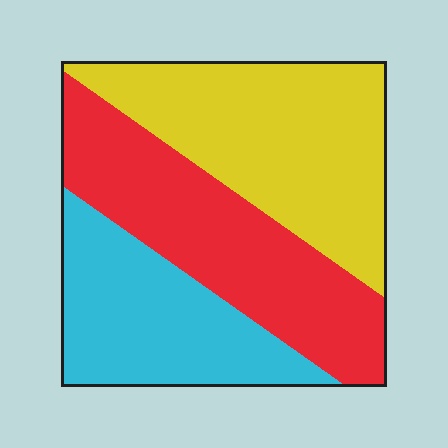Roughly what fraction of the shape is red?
Red takes up between a third and a half of the shape.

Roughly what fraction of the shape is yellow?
Yellow takes up between a quarter and a half of the shape.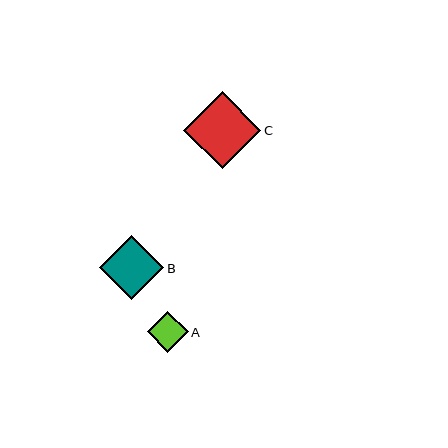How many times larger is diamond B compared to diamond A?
Diamond B is approximately 1.6 times the size of diamond A.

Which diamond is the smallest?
Diamond A is the smallest with a size of approximately 41 pixels.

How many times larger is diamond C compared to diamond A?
Diamond C is approximately 1.9 times the size of diamond A.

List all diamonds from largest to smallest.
From largest to smallest: C, B, A.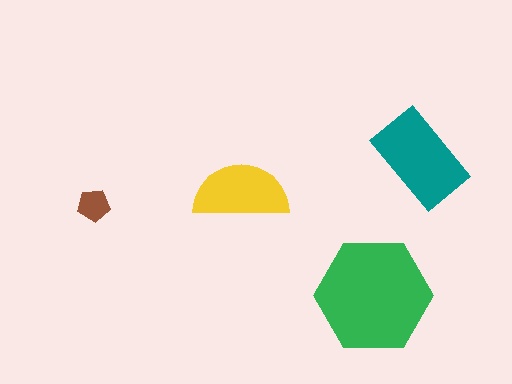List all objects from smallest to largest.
The brown pentagon, the yellow semicircle, the teal rectangle, the green hexagon.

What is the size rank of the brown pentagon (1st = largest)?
4th.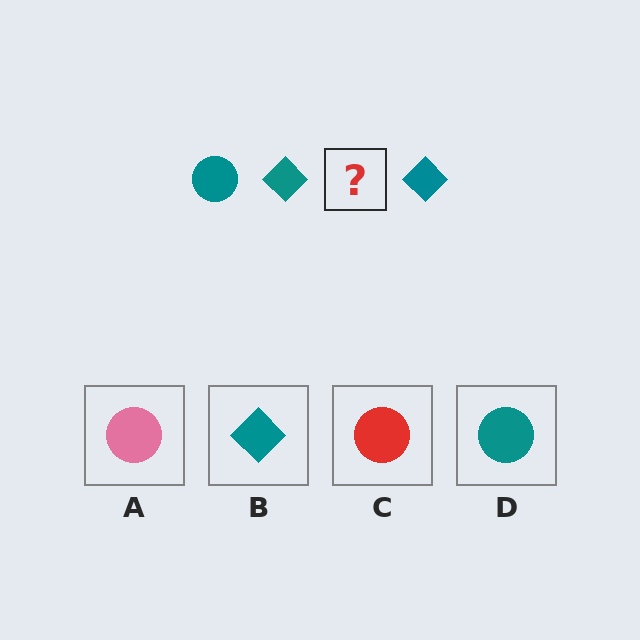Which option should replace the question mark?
Option D.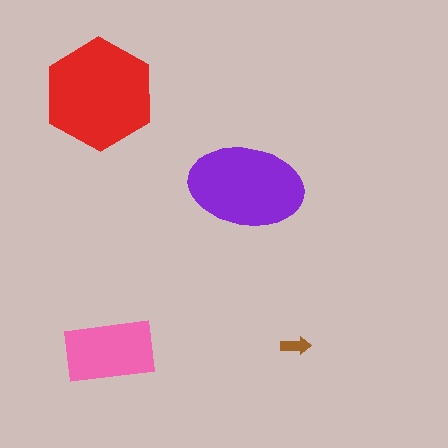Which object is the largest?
The red hexagon.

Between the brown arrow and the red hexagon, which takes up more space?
The red hexagon.